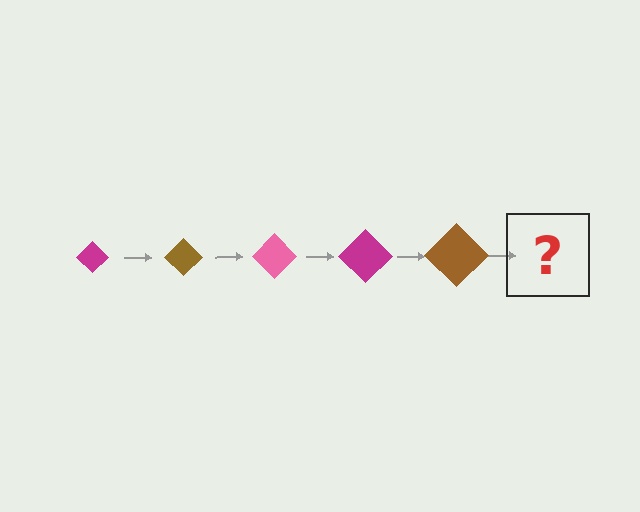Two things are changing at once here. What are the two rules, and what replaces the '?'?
The two rules are that the diamond grows larger each step and the color cycles through magenta, brown, and pink. The '?' should be a pink diamond, larger than the previous one.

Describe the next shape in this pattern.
It should be a pink diamond, larger than the previous one.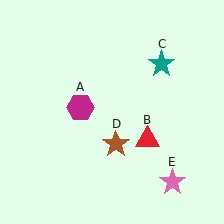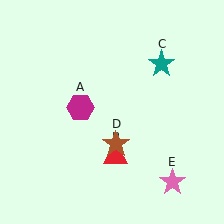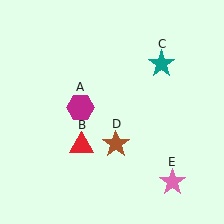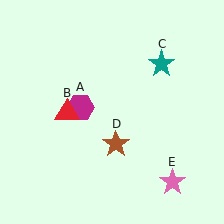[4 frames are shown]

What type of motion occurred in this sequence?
The red triangle (object B) rotated clockwise around the center of the scene.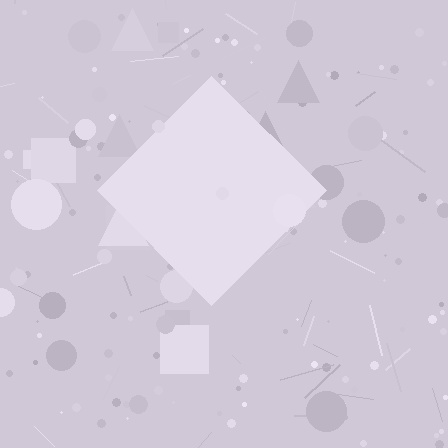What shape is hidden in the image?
A diamond is hidden in the image.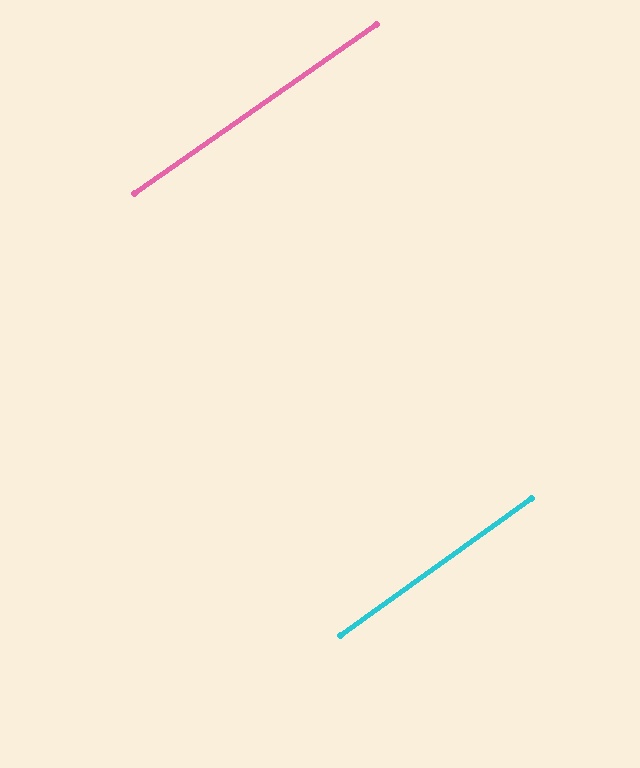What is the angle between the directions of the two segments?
Approximately 1 degree.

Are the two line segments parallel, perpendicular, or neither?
Parallel — their directions differ by only 0.7°.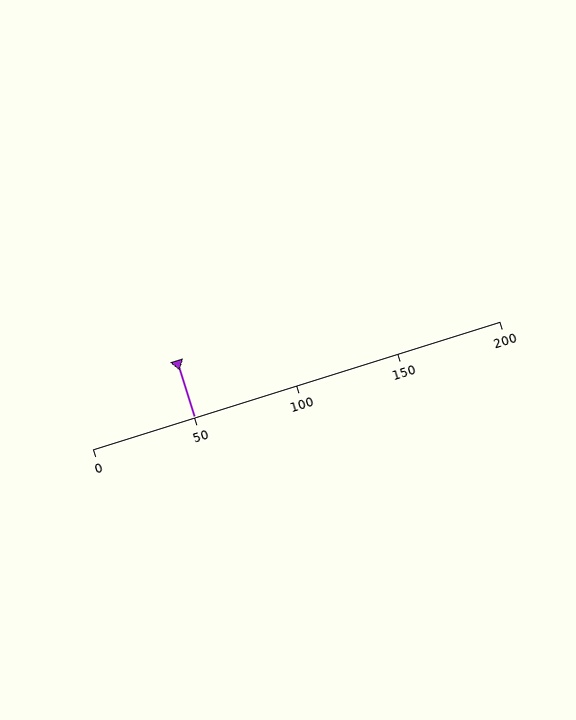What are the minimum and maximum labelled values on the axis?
The axis runs from 0 to 200.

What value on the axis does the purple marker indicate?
The marker indicates approximately 50.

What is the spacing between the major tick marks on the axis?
The major ticks are spaced 50 apart.